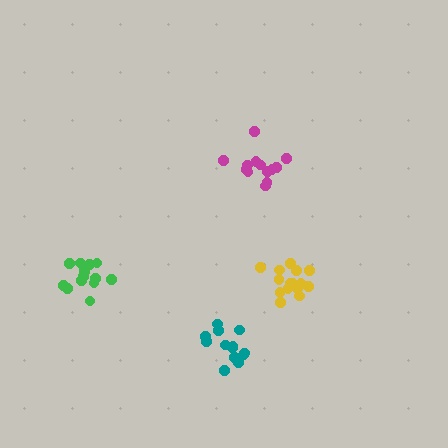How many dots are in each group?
Group 1: 15 dots, Group 2: 14 dots, Group 3: 13 dots, Group 4: 13 dots (55 total).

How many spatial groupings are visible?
There are 4 spatial groupings.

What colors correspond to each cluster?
The clusters are colored: yellow, green, magenta, teal.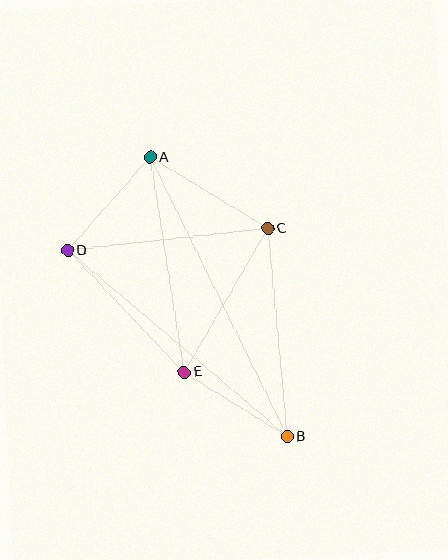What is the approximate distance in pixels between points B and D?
The distance between B and D is approximately 288 pixels.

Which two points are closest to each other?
Points B and E are closest to each other.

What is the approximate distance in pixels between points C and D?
The distance between C and D is approximately 201 pixels.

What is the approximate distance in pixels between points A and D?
The distance between A and D is approximately 124 pixels.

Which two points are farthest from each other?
Points A and B are farthest from each other.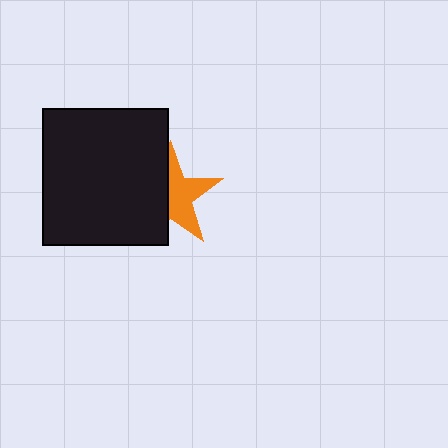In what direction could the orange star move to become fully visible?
The orange star could move right. That would shift it out from behind the black rectangle entirely.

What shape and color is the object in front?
The object in front is a black rectangle.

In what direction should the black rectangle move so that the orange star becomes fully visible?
The black rectangle should move left. That is the shortest direction to clear the overlap and leave the orange star fully visible.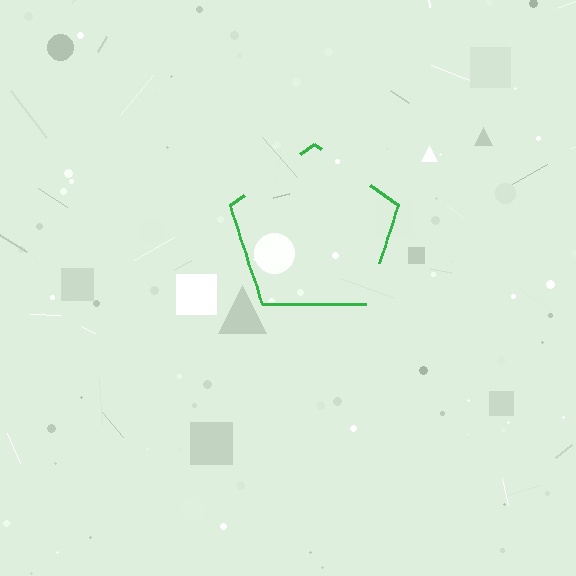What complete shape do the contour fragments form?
The contour fragments form a pentagon.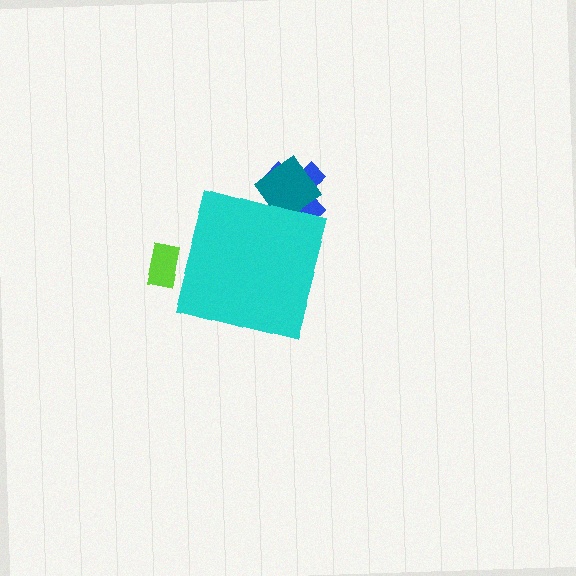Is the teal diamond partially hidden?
Yes, the teal diamond is partially hidden behind the cyan square.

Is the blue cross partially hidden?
Yes, the blue cross is partially hidden behind the cyan square.